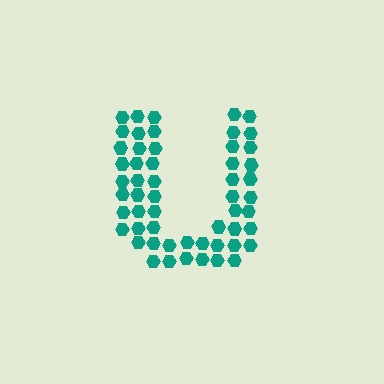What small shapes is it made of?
It is made of small hexagons.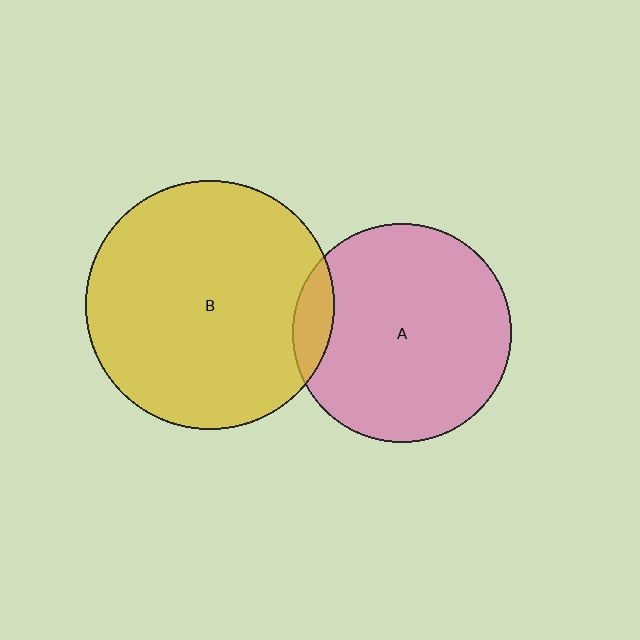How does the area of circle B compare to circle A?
Approximately 1.3 times.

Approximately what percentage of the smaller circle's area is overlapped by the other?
Approximately 10%.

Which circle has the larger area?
Circle B (yellow).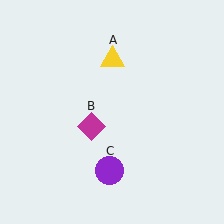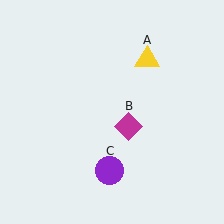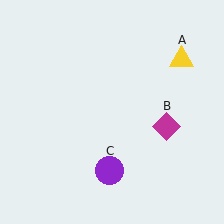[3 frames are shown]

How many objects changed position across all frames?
2 objects changed position: yellow triangle (object A), magenta diamond (object B).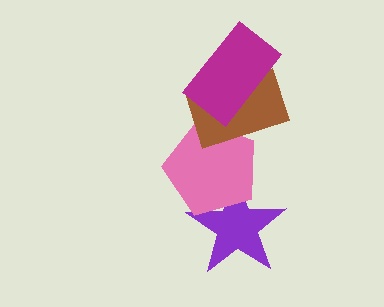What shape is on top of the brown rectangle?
The magenta rectangle is on top of the brown rectangle.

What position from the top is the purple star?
The purple star is 4th from the top.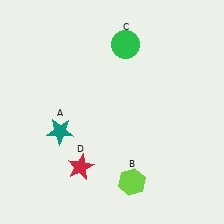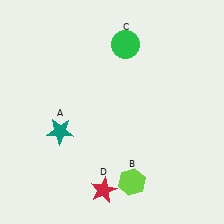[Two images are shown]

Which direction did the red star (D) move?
The red star (D) moved down.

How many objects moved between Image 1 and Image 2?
1 object moved between the two images.